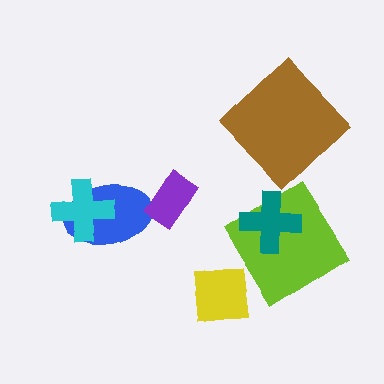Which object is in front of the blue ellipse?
The cyan cross is in front of the blue ellipse.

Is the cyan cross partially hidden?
No, no other shape covers it.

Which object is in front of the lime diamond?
The teal cross is in front of the lime diamond.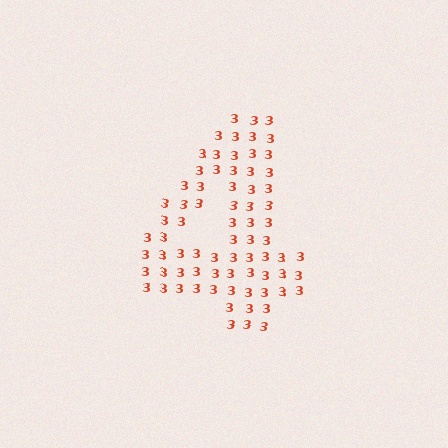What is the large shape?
The large shape is the digit 4.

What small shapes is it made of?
It is made of small digit 3's.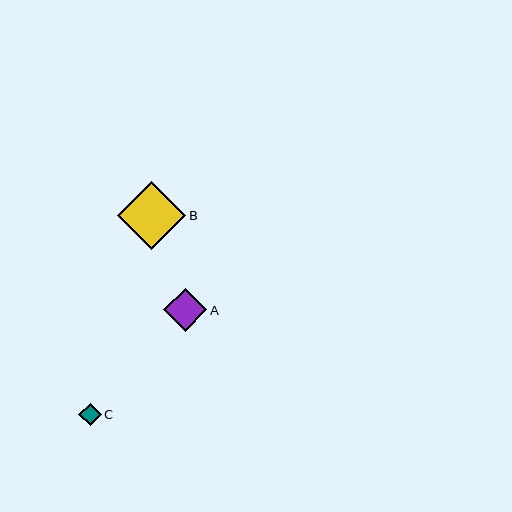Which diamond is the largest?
Diamond B is the largest with a size of approximately 68 pixels.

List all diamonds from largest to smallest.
From largest to smallest: B, A, C.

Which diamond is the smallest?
Diamond C is the smallest with a size of approximately 23 pixels.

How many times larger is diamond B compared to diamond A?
Diamond B is approximately 1.6 times the size of diamond A.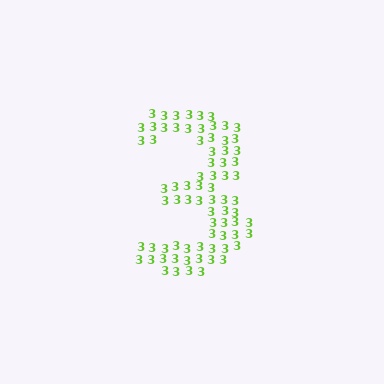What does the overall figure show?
The overall figure shows the digit 3.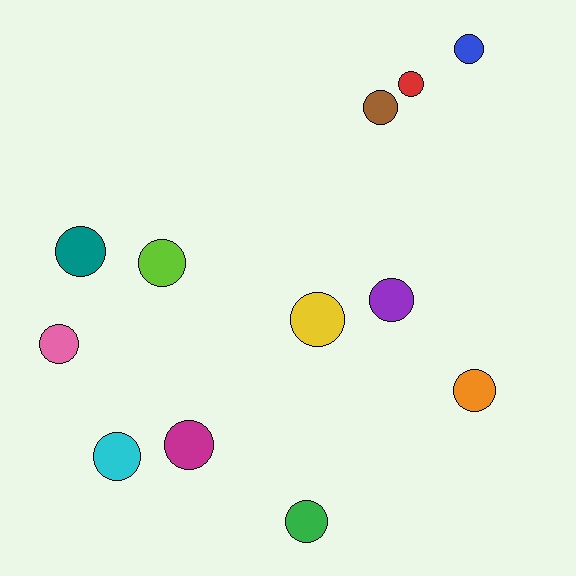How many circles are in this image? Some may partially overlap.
There are 12 circles.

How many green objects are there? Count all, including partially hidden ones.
There is 1 green object.